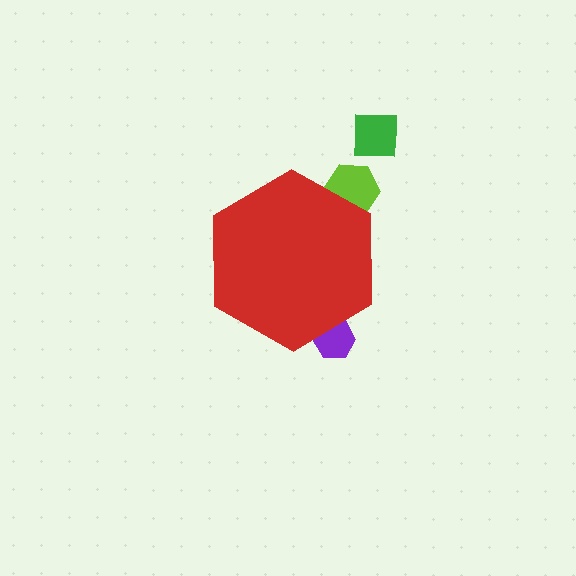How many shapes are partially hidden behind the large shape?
2 shapes are partially hidden.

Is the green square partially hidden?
No, the green square is fully visible.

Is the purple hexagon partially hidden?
Yes, the purple hexagon is partially hidden behind the red hexagon.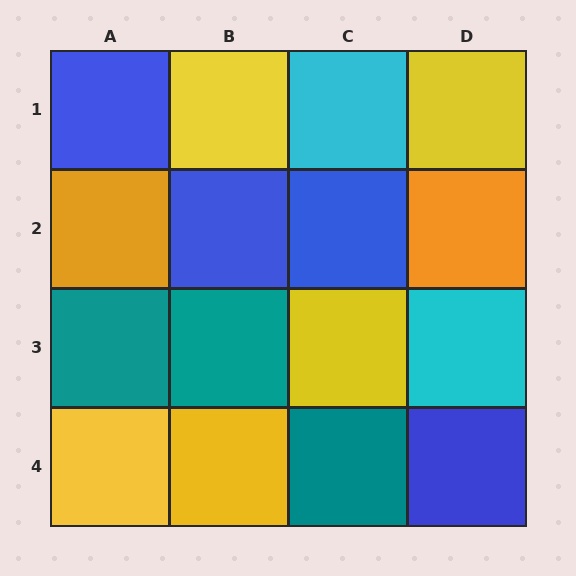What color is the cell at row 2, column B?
Blue.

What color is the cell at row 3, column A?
Teal.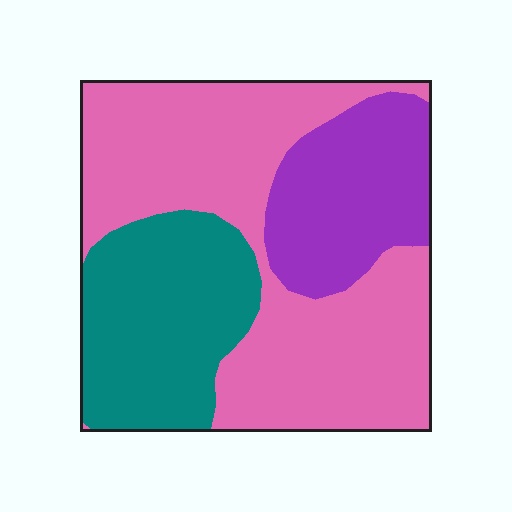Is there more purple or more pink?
Pink.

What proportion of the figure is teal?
Teal covers roughly 25% of the figure.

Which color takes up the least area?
Purple, at roughly 20%.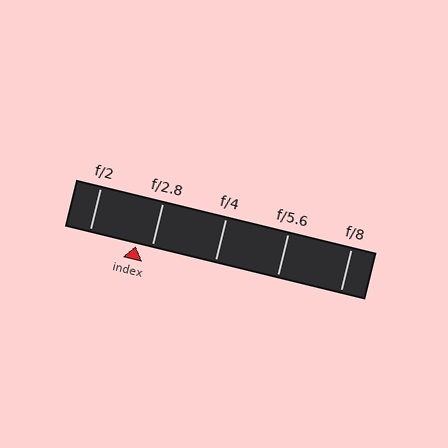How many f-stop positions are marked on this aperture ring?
There are 5 f-stop positions marked.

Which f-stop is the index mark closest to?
The index mark is closest to f/2.8.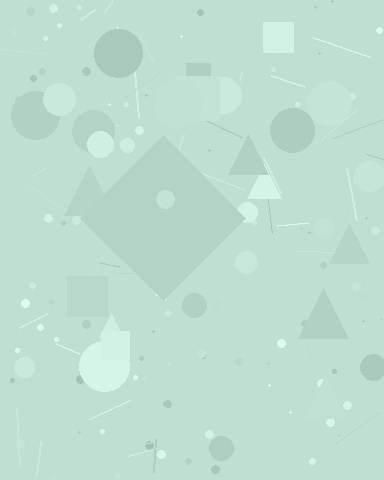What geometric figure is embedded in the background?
A diamond is embedded in the background.